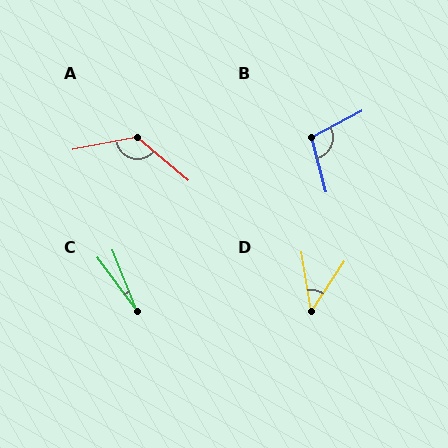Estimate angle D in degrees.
Approximately 42 degrees.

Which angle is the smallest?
C, at approximately 16 degrees.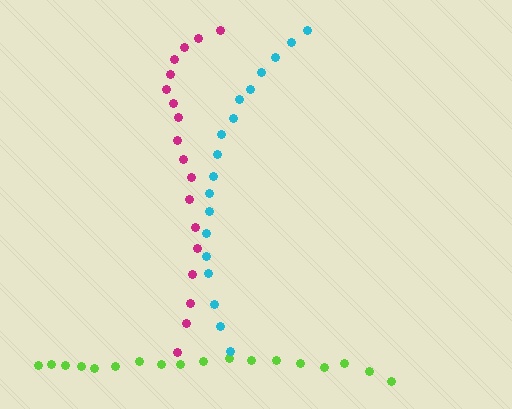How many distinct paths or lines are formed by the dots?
There are 3 distinct paths.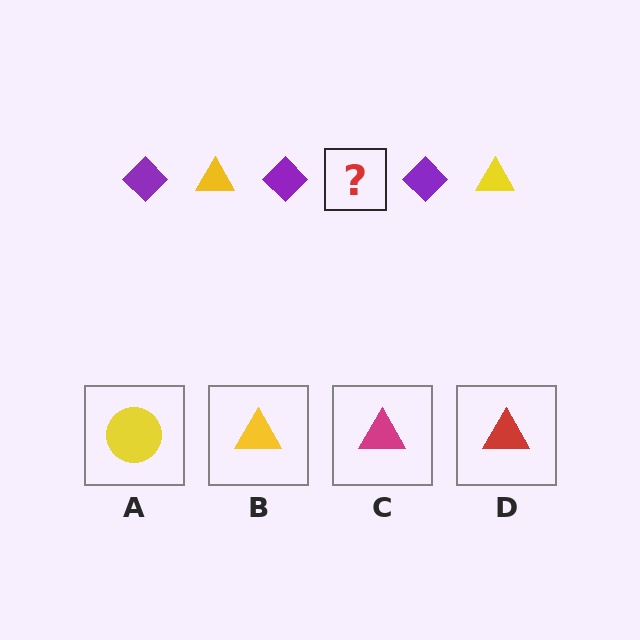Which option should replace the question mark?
Option B.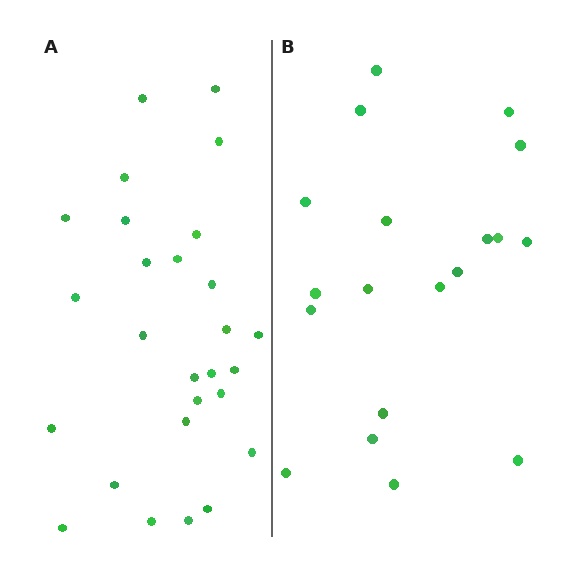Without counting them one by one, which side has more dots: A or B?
Region A (the left region) has more dots.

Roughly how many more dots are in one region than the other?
Region A has roughly 8 or so more dots than region B.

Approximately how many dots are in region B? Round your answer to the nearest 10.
About 20 dots. (The exact count is 19, which rounds to 20.)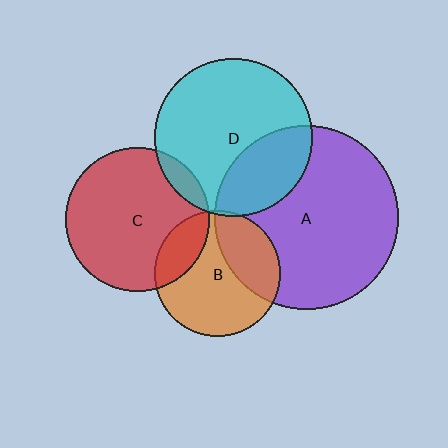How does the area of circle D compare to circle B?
Approximately 1.6 times.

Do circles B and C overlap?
Yes.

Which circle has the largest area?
Circle A (purple).